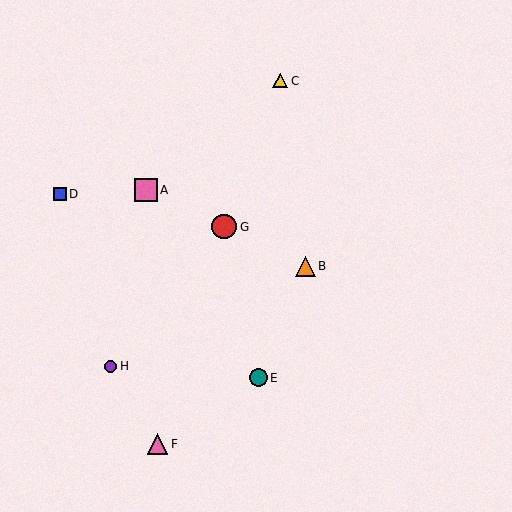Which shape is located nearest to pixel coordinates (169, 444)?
The pink triangle (labeled F) at (157, 444) is nearest to that location.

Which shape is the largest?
The red circle (labeled G) is the largest.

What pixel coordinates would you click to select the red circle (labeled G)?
Click at (224, 226) to select the red circle G.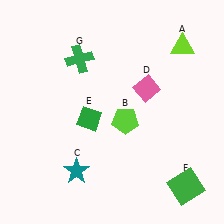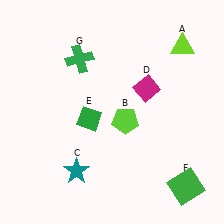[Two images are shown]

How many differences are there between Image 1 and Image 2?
There is 1 difference between the two images.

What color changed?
The diamond (D) changed from pink in Image 1 to magenta in Image 2.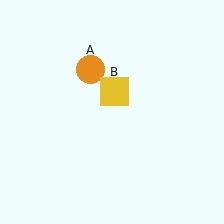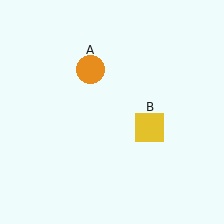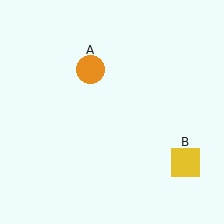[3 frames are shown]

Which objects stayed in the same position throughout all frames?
Orange circle (object A) remained stationary.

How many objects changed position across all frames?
1 object changed position: yellow square (object B).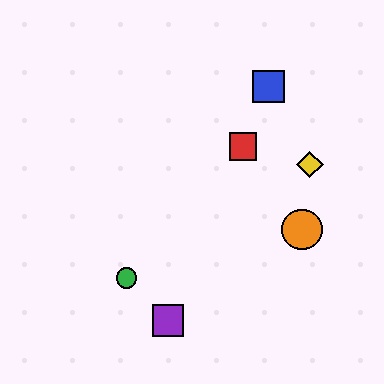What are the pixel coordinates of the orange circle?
The orange circle is at (302, 230).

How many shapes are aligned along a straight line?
3 shapes (the red square, the blue square, the purple square) are aligned along a straight line.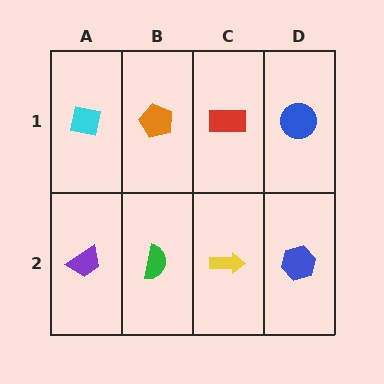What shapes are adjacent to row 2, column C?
A red rectangle (row 1, column C), a green semicircle (row 2, column B), a blue hexagon (row 2, column D).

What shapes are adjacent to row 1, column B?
A green semicircle (row 2, column B), a cyan square (row 1, column A), a red rectangle (row 1, column C).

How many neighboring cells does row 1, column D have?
2.